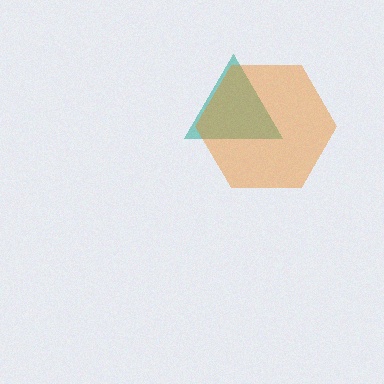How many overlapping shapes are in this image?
There are 2 overlapping shapes in the image.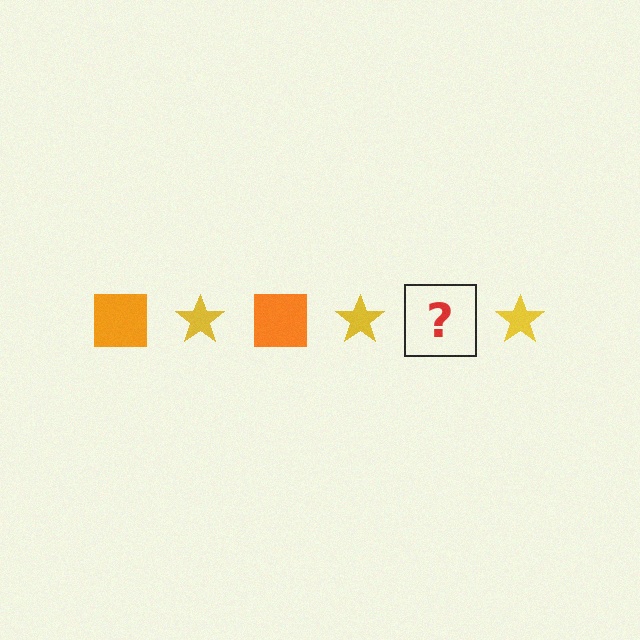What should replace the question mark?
The question mark should be replaced with an orange square.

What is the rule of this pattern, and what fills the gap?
The rule is that the pattern alternates between orange square and yellow star. The gap should be filled with an orange square.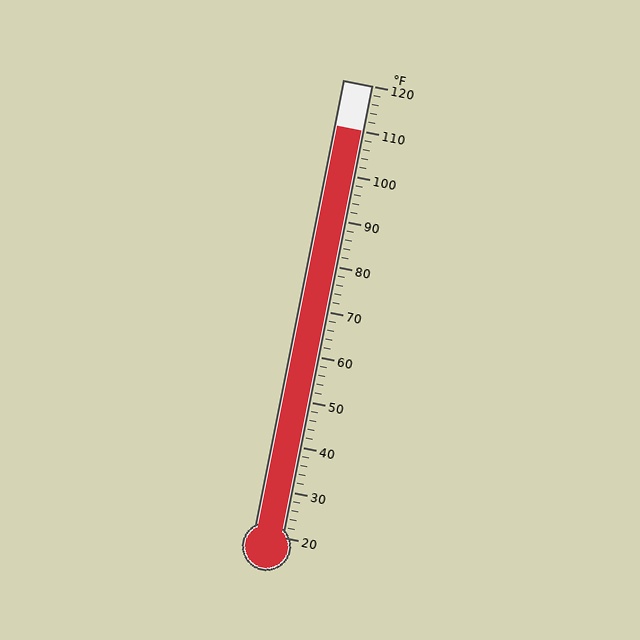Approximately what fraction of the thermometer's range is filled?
The thermometer is filled to approximately 90% of its range.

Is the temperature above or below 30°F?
The temperature is above 30°F.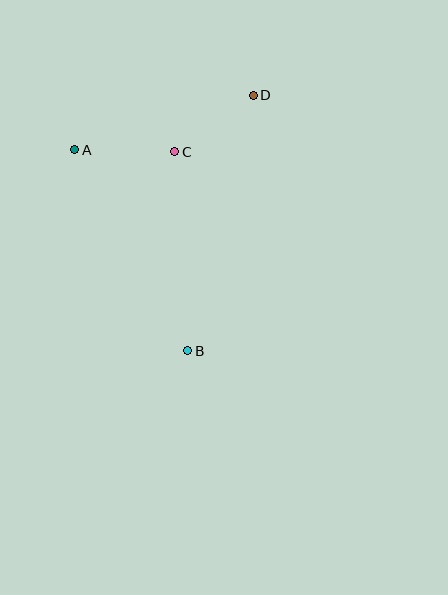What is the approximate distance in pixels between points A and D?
The distance between A and D is approximately 187 pixels.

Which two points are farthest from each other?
Points B and D are farthest from each other.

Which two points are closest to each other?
Points C and D are closest to each other.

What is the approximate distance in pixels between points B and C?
The distance between B and C is approximately 199 pixels.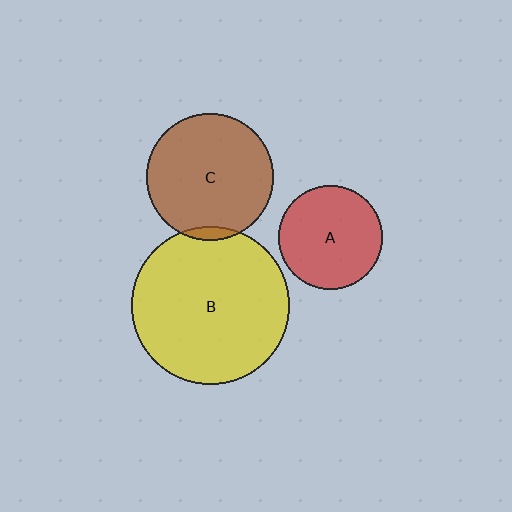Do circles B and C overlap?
Yes.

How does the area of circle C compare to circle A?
Approximately 1.5 times.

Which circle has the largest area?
Circle B (yellow).